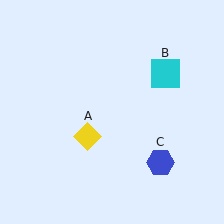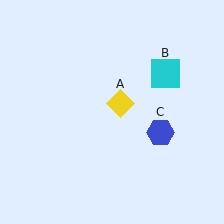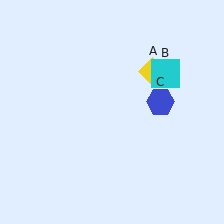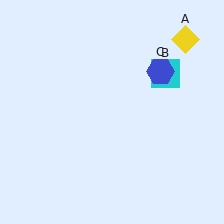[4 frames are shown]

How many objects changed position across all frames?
2 objects changed position: yellow diamond (object A), blue hexagon (object C).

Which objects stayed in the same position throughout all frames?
Cyan square (object B) remained stationary.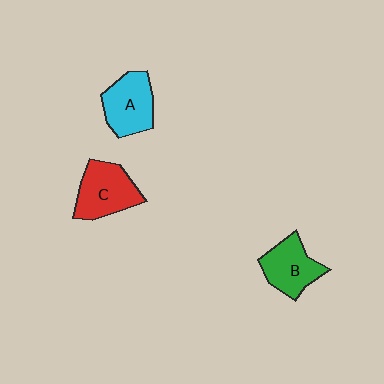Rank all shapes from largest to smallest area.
From largest to smallest: C (red), A (cyan), B (green).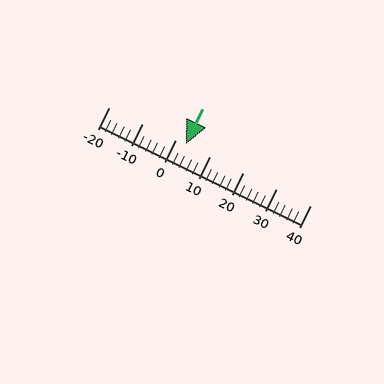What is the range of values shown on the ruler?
The ruler shows values from -20 to 40.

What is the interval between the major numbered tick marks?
The major tick marks are spaced 10 units apart.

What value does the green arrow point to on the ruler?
The green arrow points to approximately 3.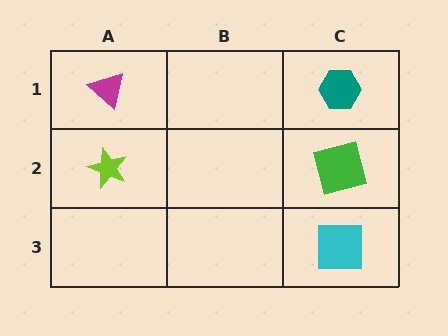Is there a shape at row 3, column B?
No, that cell is empty.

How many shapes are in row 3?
1 shape.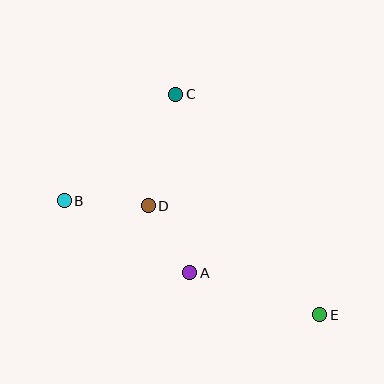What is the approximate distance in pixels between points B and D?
The distance between B and D is approximately 84 pixels.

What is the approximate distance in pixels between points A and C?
The distance between A and C is approximately 179 pixels.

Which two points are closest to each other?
Points A and D are closest to each other.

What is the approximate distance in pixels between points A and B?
The distance between A and B is approximately 145 pixels.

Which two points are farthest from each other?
Points B and E are farthest from each other.